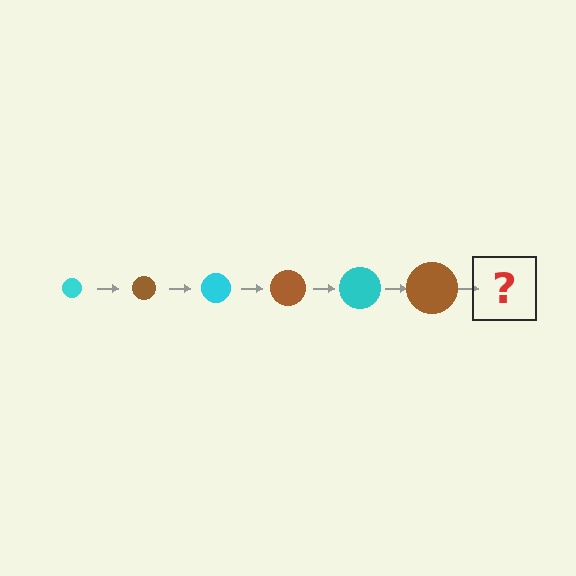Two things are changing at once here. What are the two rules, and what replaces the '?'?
The two rules are that the circle grows larger each step and the color cycles through cyan and brown. The '?' should be a cyan circle, larger than the previous one.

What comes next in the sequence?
The next element should be a cyan circle, larger than the previous one.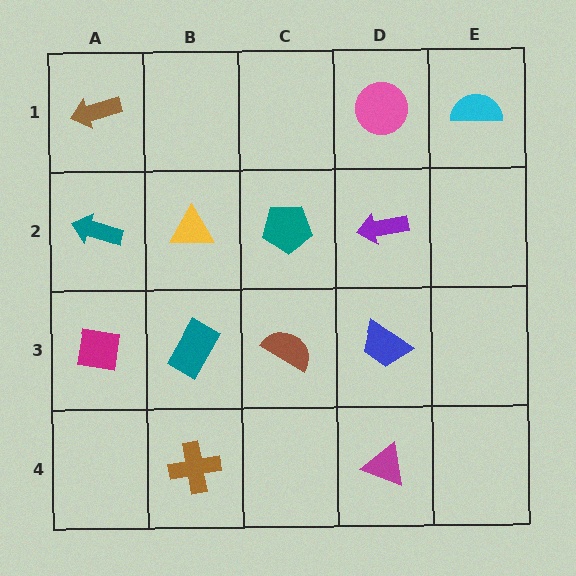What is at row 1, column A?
A brown arrow.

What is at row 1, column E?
A cyan semicircle.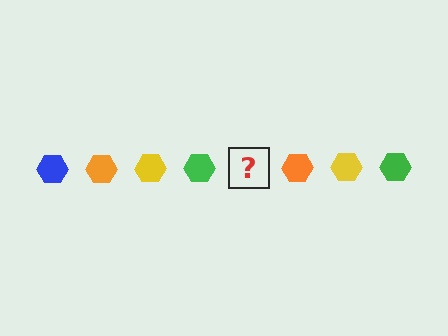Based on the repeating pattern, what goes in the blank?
The blank should be a blue hexagon.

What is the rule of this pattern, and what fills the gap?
The rule is that the pattern cycles through blue, orange, yellow, green hexagons. The gap should be filled with a blue hexagon.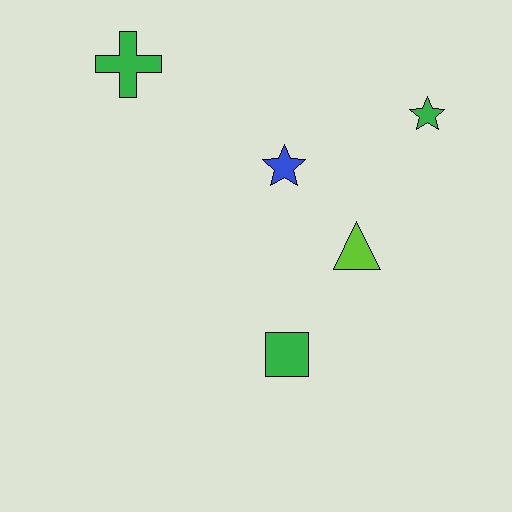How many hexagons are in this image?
There are no hexagons.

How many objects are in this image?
There are 5 objects.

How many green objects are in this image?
There are 3 green objects.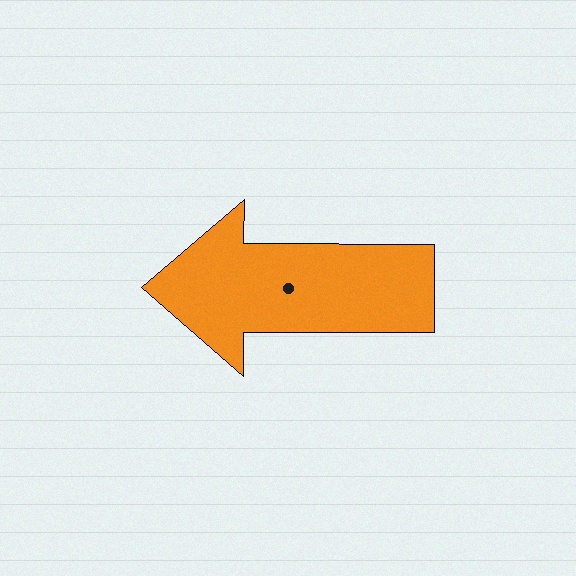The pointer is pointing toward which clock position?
Roughly 9 o'clock.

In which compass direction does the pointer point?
West.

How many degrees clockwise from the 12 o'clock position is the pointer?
Approximately 270 degrees.